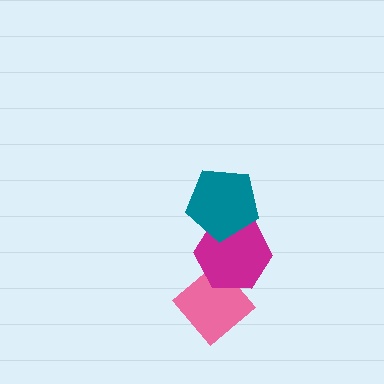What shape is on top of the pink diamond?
The magenta hexagon is on top of the pink diamond.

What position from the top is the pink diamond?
The pink diamond is 3rd from the top.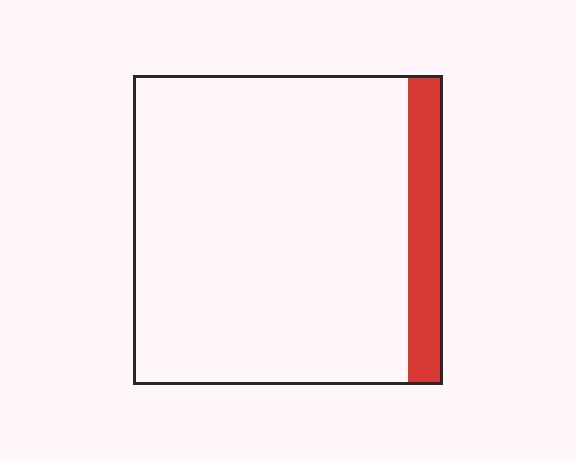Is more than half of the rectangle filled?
No.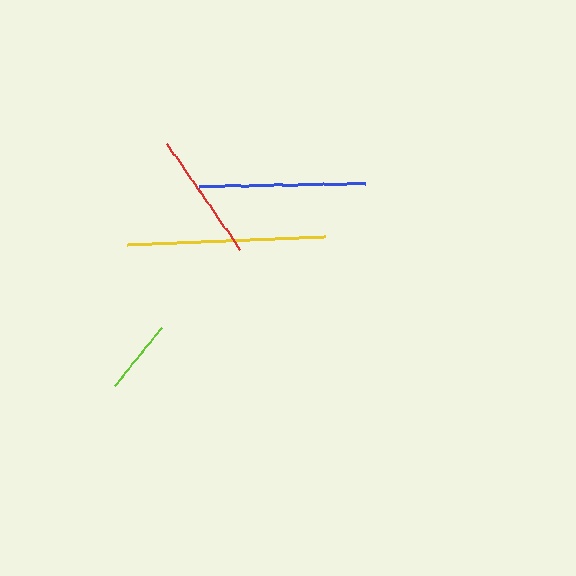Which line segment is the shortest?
The lime line is the shortest at approximately 75 pixels.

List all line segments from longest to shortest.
From longest to shortest: yellow, blue, red, lime.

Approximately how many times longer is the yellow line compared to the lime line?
The yellow line is approximately 2.7 times the length of the lime line.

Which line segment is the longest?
The yellow line is the longest at approximately 199 pixels.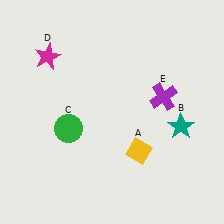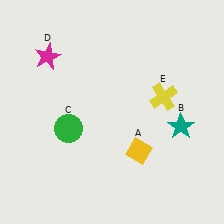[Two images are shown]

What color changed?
The cross (E) changed from purple in Image 1 to yellow in Image 2.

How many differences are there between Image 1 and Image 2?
There is 1 difference between the two images.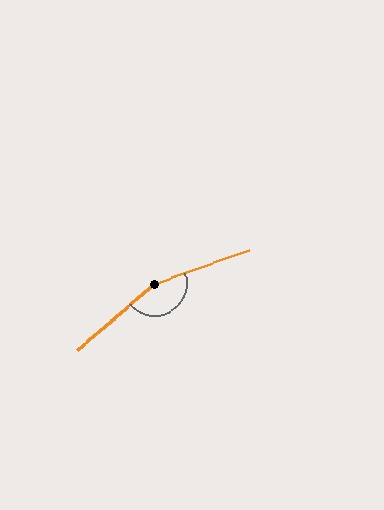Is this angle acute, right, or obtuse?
It is obtuse.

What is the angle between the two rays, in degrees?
Approximately 159 degrees.